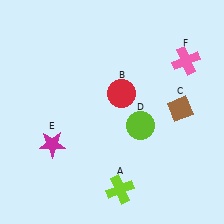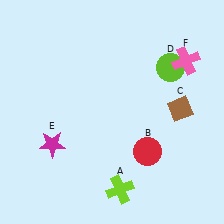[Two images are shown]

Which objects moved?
The objects that moved are: the red circle (B), the lime circle (D).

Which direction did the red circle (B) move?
The red circle (B) moved down.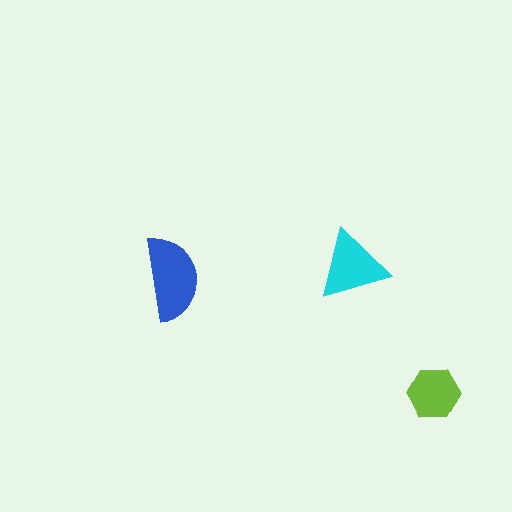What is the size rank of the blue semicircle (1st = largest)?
1st.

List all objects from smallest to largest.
The lime hexagon, the cyan triangle, the blue semicircle.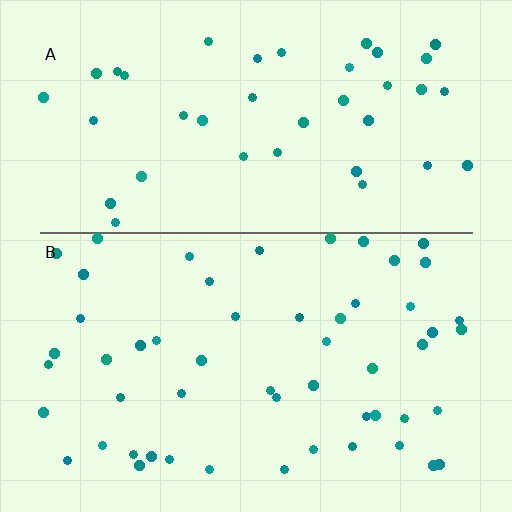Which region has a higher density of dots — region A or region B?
B (the bottom).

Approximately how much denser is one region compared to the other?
Approximately 1.3× — region B over region A.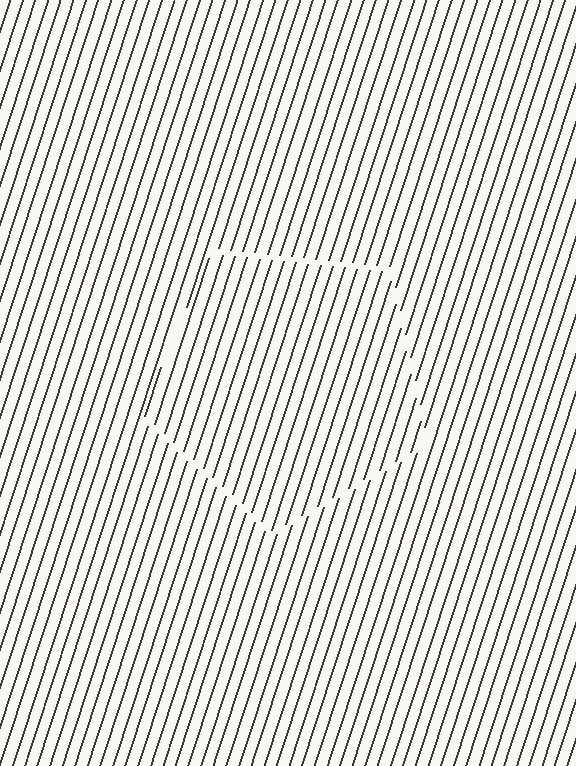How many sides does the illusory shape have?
5 sides — the line-ends trace a pentagon.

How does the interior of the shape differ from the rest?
The interior of the shape contains the same grating, shifted by half a period — the contour is defined by the phase discontinuity where line-ends from the inner and outer gratings abut.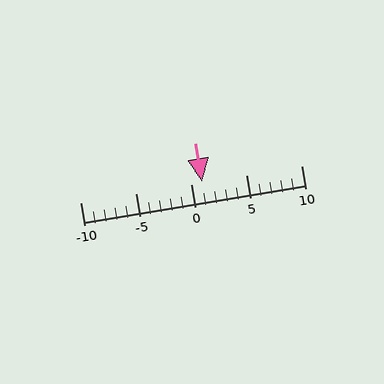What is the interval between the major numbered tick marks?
The major tick marks are spaced 5 units apart.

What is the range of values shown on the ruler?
The ruler shows values from -10 to 10.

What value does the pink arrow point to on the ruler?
The pink arrow points to approximately 1.